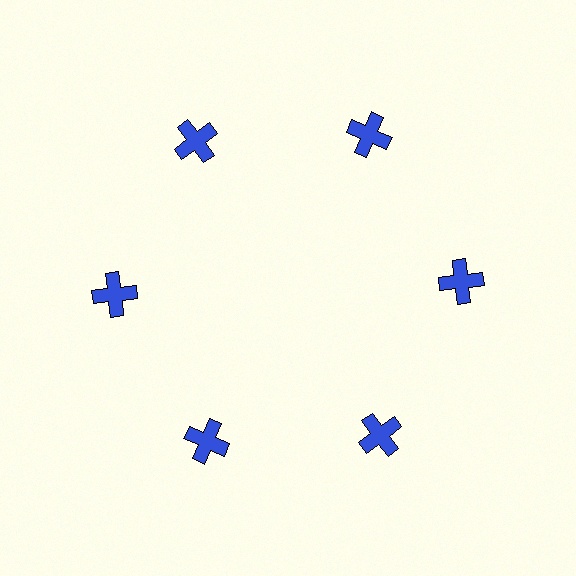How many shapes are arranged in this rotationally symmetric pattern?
There are 6 shapes, arranged in 6 groups of 1.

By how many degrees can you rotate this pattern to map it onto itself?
The pattern maps onto itself every 60 degrees of rotation.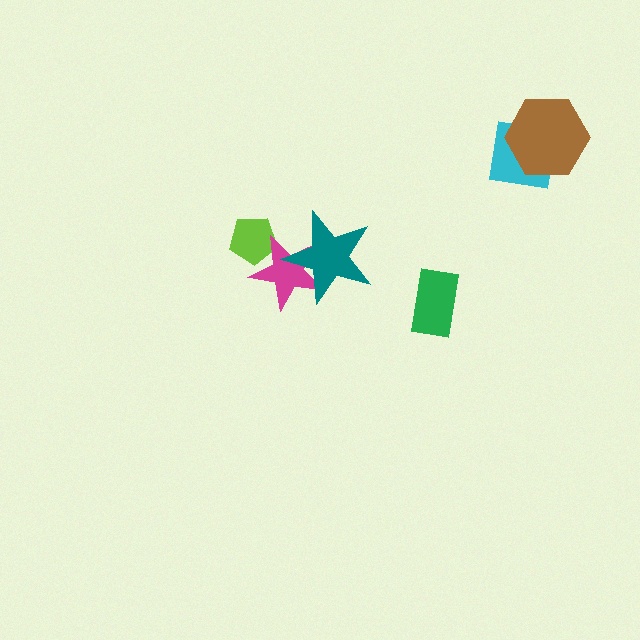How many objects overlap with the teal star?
1 object overlaps with the teal star.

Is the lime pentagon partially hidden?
Yes, it is partially covered by another shape.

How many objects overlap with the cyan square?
1 object overlaps with the cyan square.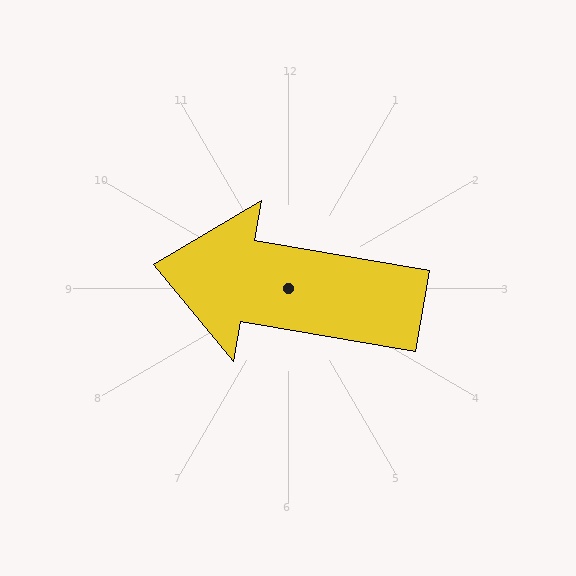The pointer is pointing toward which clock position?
Roughly 9 o'clock.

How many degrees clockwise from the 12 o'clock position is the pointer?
Approximately 280 degrees.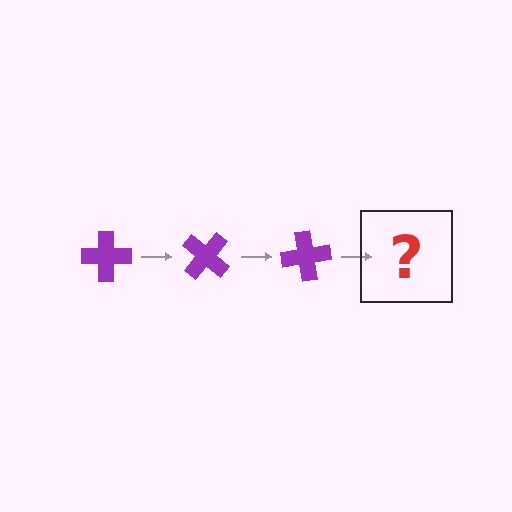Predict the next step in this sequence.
The next step is a purple cross rotated 120 degrees.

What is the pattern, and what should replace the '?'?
The pattern is that the cross rotates 40 degrees each step. The '?' should be a purple cross rotated 120 degrees.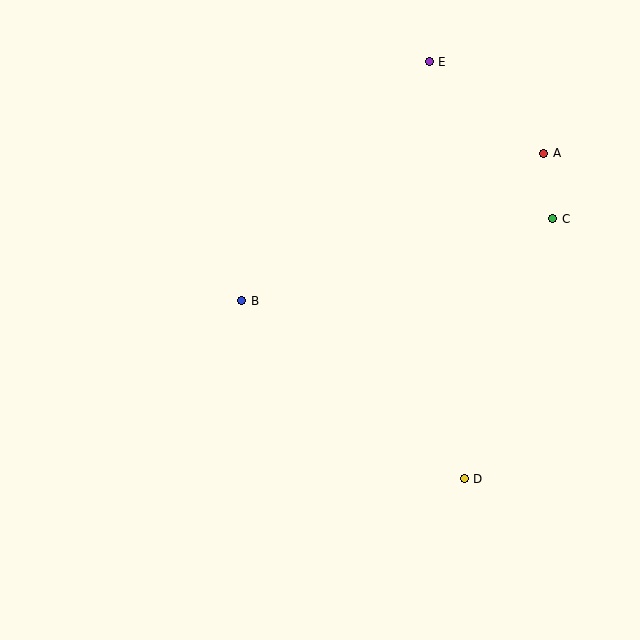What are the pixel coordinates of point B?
Point B is at (242, 301).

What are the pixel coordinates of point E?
Point E is at (429, 62).